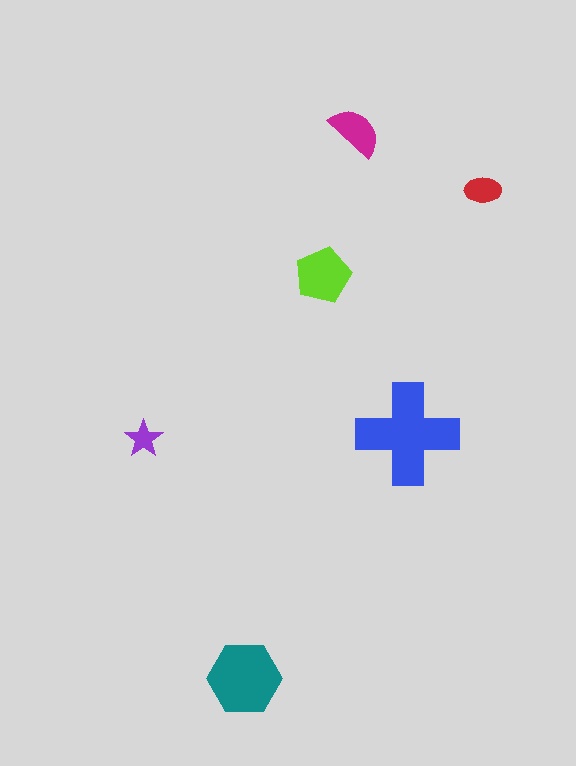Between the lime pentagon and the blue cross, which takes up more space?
The blue cross.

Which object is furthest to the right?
The red ellipse is rightmost.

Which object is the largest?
The blue cross.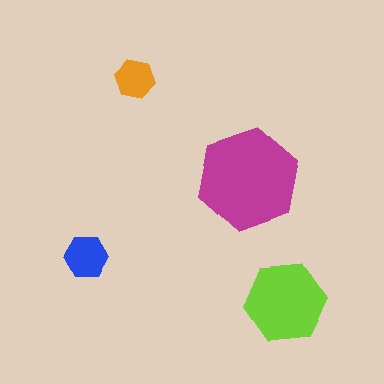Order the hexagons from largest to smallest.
the magenta one, the lime one, the blue one, the orange one.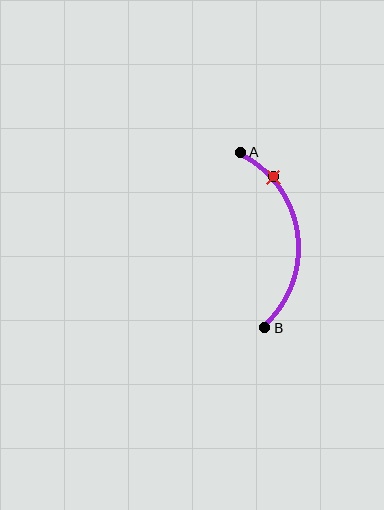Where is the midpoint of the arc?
The arc midpoint is the point on the curve farthest from the straight line joining A and B. It sits to the right of that line.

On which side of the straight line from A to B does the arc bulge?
The arc bulges to the right of the straight line connecting A and B.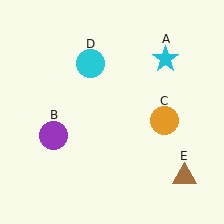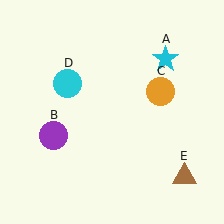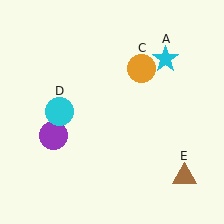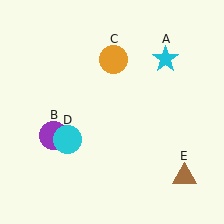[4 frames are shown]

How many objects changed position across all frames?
2 objects changed position: orange circle (object C), cyan circle (object D).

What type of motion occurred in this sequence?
The orange circle (object C), cyan circle (object D) rotated counterclockwise around the center of the scene.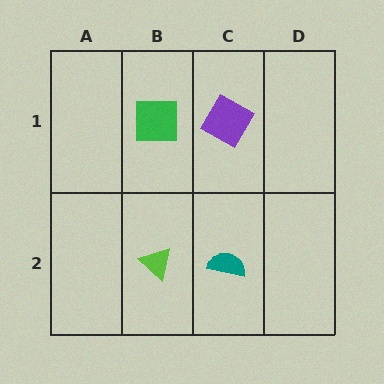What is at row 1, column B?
A green square.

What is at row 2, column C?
A teal semicircle.